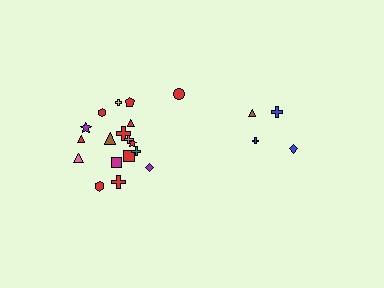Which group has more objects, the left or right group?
The left group.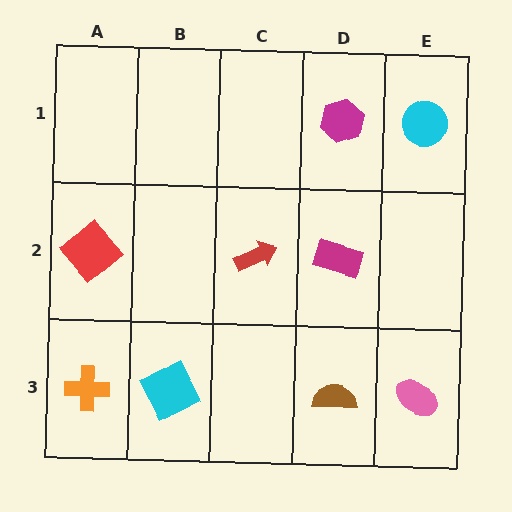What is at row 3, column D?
A brown semicircle.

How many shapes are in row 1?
2 shapes.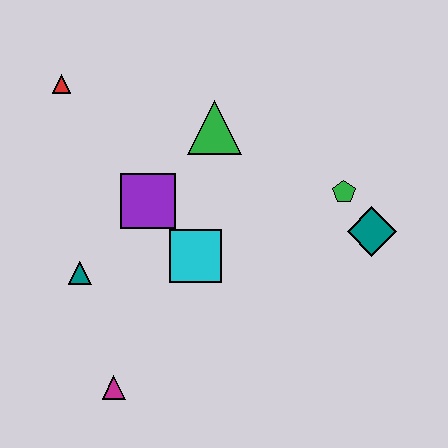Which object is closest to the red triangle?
The purple square is closest to the red triangle.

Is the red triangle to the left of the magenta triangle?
Yes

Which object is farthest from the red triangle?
The teal diamond is farthest from the red triangle.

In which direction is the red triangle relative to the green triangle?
The red triangle is to the left of the green triangle.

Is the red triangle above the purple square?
Yes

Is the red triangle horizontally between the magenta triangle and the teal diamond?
No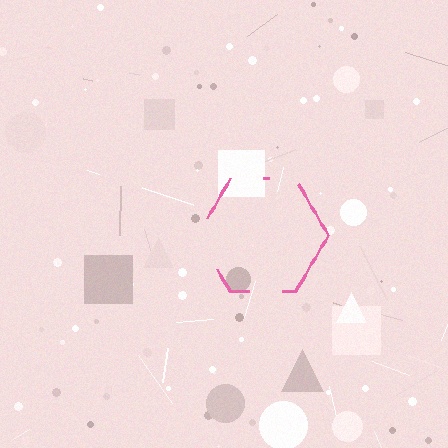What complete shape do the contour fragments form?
The contour fragments form a hexagon.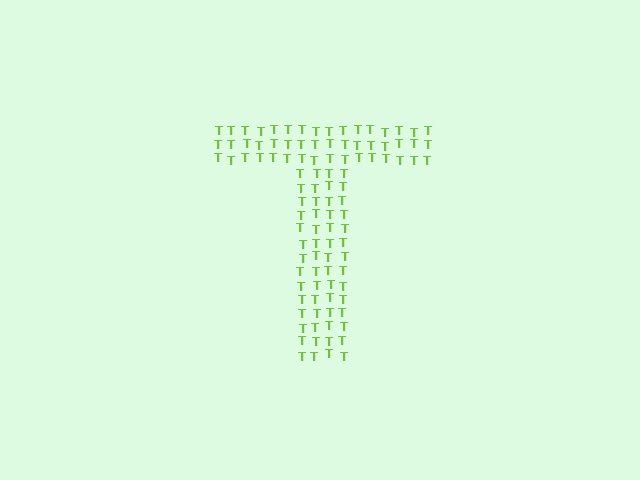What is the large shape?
The large shape is the letter T.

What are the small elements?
The small elements are letter T's.